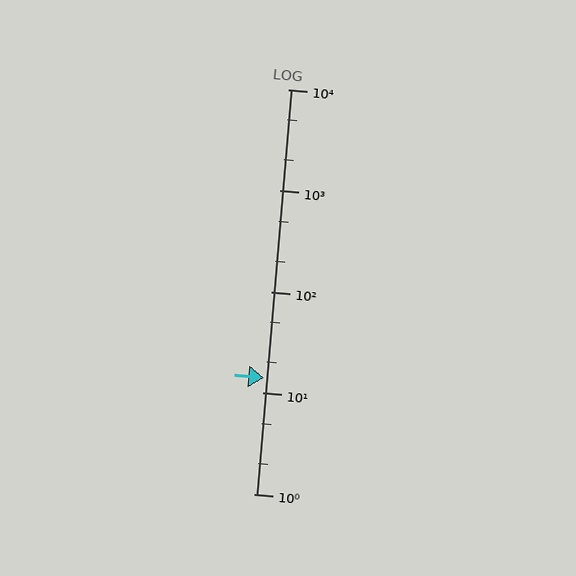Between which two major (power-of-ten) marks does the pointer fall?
The pointer is between 10 and 100.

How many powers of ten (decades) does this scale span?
The scale spans 4 decades, from 1 to 10000.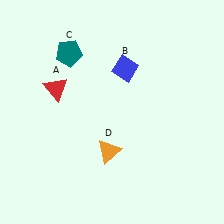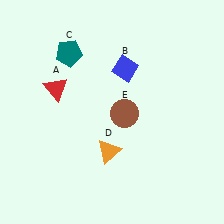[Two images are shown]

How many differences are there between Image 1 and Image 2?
There is 1 difference between the two images.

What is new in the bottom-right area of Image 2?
A brown circle (E) was added in the bottom-right area of Image 2.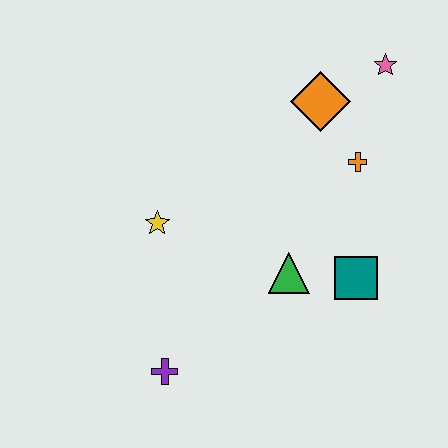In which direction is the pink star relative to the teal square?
The pink star is above the teal square.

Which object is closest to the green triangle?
The teal square is closest to the green triangle.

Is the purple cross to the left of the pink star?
Yes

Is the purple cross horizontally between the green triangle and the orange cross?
No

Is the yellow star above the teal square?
Yes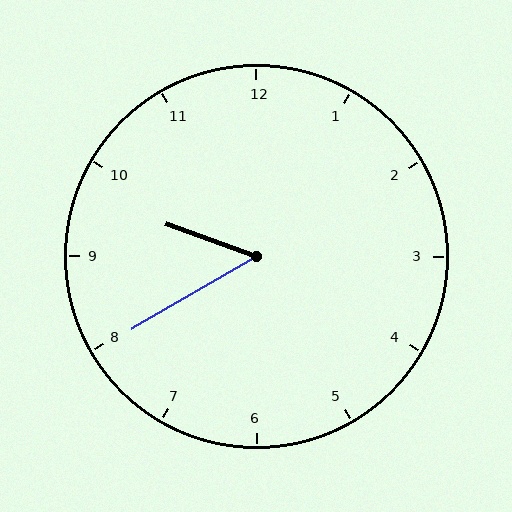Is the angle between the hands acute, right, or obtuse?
It is acute.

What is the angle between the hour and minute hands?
Approximately 50 degrees.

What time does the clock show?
9:40.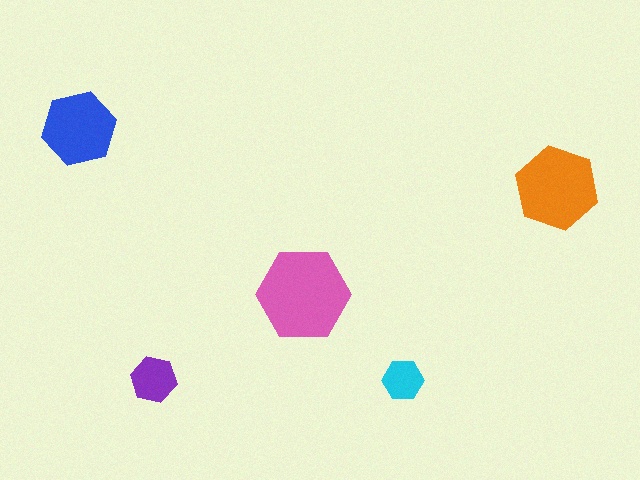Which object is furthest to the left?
The blue hexagon is leftmost.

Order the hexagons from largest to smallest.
the pink one, the orange one, the blue one, the purple one, the cyan one.